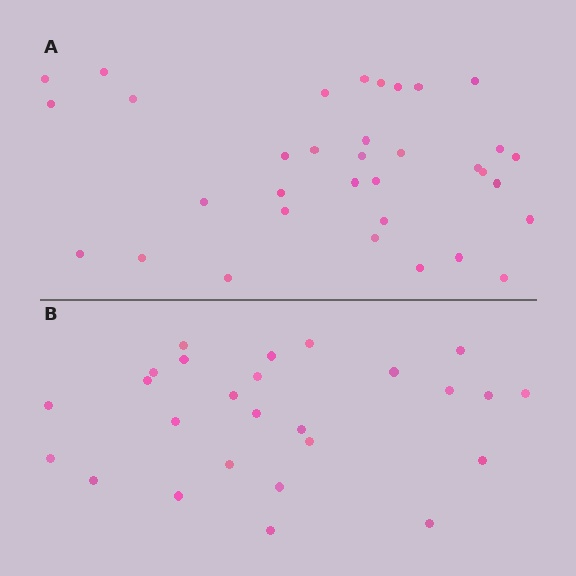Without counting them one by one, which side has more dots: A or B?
Region A (the top region) has more dots.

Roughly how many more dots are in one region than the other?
Region A has roughly 8 or so more dots than region B.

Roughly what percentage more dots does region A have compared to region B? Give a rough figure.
About 30% more.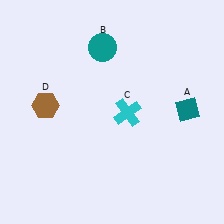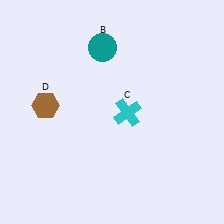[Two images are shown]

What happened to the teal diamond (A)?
The teal diamond (A) was removed in Image 2. It was in the top-right area of Image 1.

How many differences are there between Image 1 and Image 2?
There is 1 difference between the two images.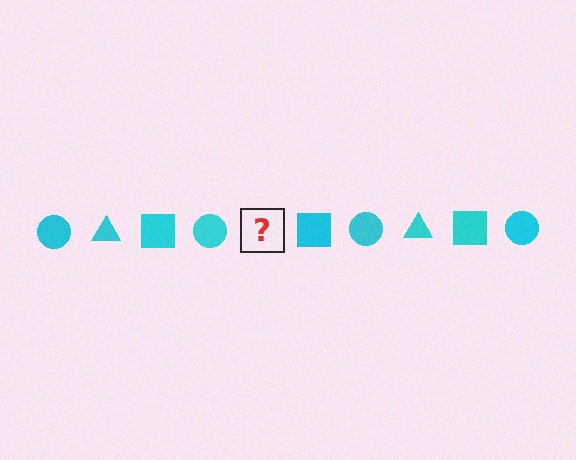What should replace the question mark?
The question mark should be replaced with a cyan triangle.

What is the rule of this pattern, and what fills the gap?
The rule is that the pattern cycles through circle, triangle, square shapes in cyan. The gap should be filled with a cyan triangle.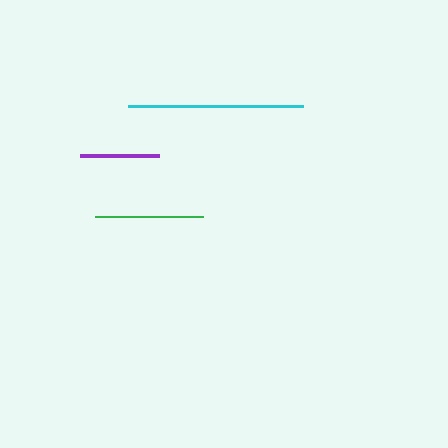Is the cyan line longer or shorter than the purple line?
The cyan line is longer than the purple line.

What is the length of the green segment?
The green segment is approximately 108 pixels long.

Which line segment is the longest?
The cyan line is the longest at approximately 176 pixels.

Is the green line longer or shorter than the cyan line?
The cyan line is longer than the green line.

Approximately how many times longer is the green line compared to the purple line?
The green line is approximately 1.4 times the length of the purple line.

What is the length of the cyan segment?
The cyan segment is approximately 176 pixels long.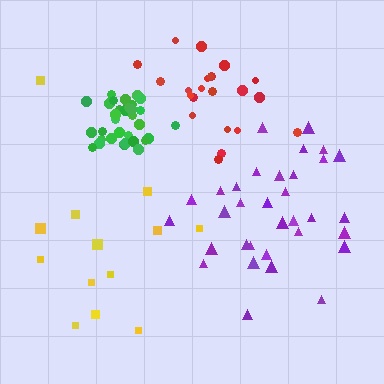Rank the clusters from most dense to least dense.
green, red, purple, yellow.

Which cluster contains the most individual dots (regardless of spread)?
Purple (33).